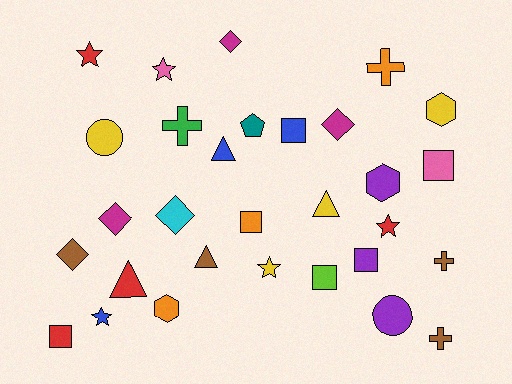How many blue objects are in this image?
There are 3 blue objects.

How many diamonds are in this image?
There are 5 diamonds.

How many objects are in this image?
There are 30 objects.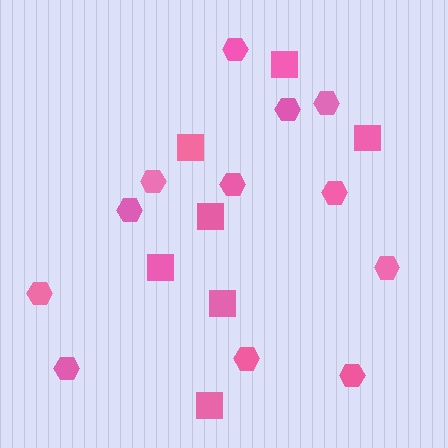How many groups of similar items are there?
There are 2 groups: one group of squares (7) and one group of hexagons (12).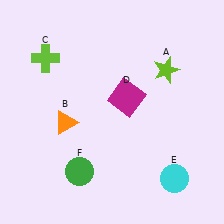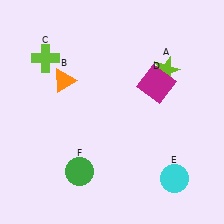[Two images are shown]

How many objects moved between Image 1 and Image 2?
2 objects moved between the two images.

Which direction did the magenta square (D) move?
The magenta square (D) moved right.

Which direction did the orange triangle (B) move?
The orange triangle (B) moved up.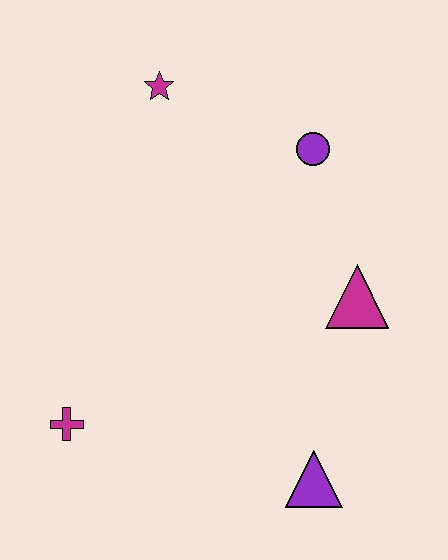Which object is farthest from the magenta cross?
The purple circle is farthest from the magenta cross.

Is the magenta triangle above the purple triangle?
Yes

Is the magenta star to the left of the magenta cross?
No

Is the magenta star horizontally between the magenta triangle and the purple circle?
No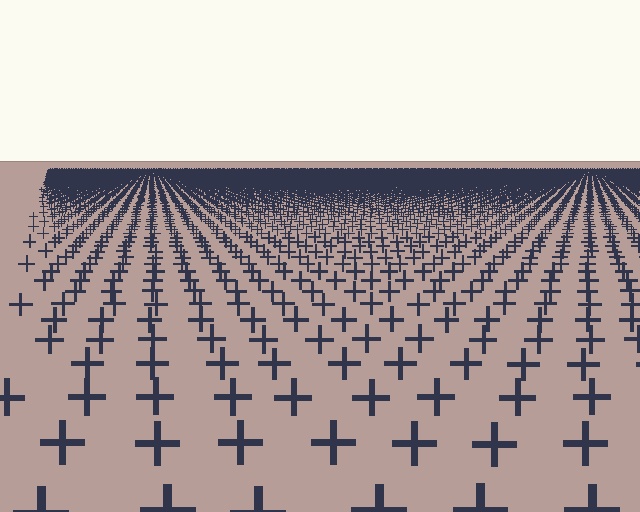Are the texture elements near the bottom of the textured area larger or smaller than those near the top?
Larger. Near the bottom, elements are closer to the viewer and appear at a bigger on-screen size.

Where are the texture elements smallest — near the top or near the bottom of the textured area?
Near the top.